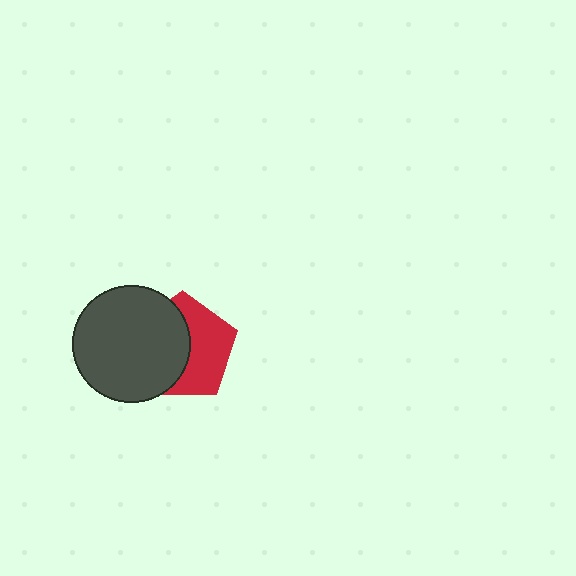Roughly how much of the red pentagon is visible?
About half of it is visible (roughly 50%).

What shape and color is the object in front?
The object in front is a dark gray circle.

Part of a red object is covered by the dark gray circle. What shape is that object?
It is a pentagon.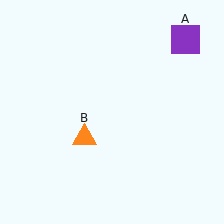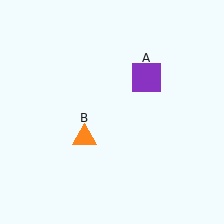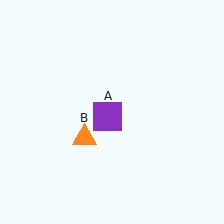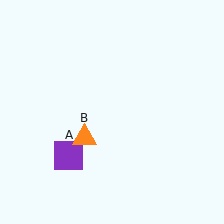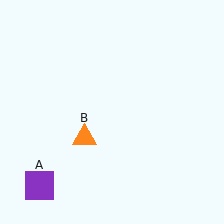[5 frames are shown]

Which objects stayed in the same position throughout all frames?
Orange triangle (object B) remained stationary.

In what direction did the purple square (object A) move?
The purple square (object A) moved down and to the left.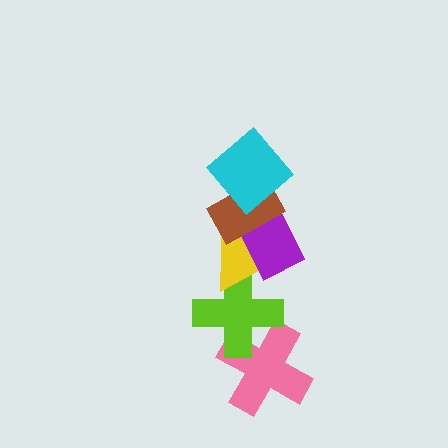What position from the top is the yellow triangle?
The yellow triangle is 4th from the top.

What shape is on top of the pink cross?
The lime cross is on top of the pink cross.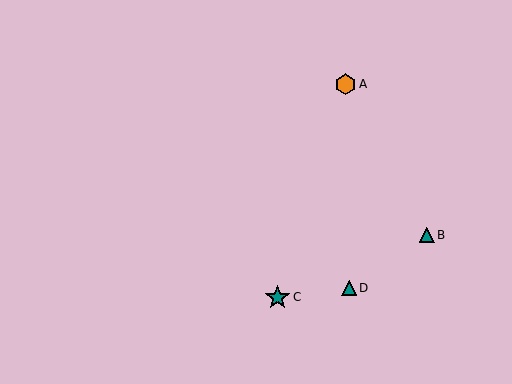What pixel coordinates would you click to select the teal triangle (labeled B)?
Click at (427, 235) to select the teal triangle B.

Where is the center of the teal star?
The center of the teal star is at (278, 298).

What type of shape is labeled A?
Shape A is an orange hexagon.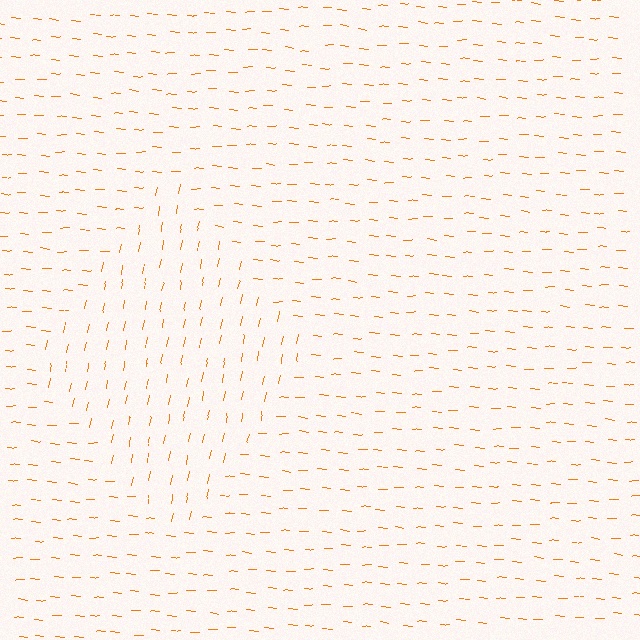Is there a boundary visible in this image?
Yes, there is a texture boundary formed by a change in line orientation.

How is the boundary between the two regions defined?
The boundary is defined purely by a change in line orientation (approximately 83 degrees difference). All lines are the same color and thickness.